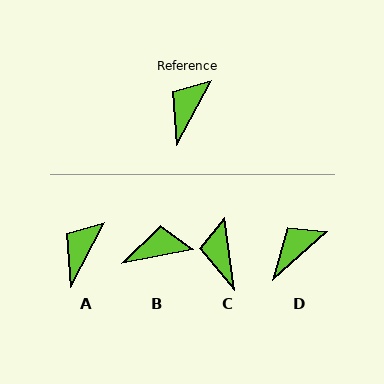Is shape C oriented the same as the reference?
No, it is off by about 35 degrees.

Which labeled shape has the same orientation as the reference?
A.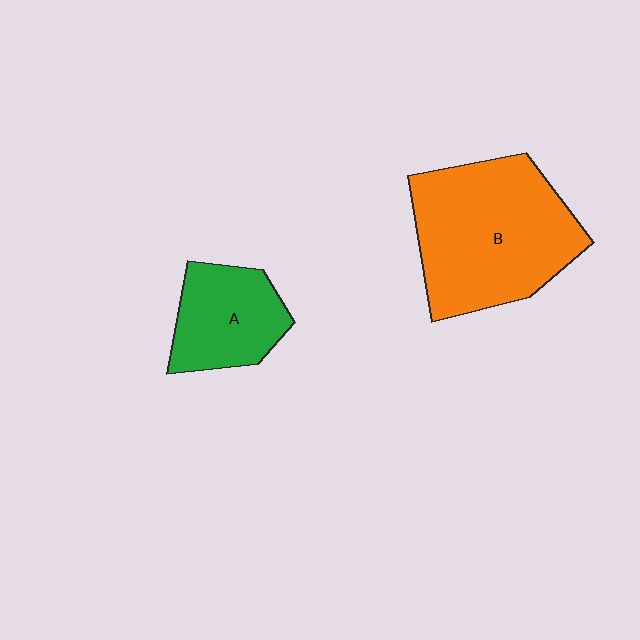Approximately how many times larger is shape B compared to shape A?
Approximately 2.0 times.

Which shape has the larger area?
Shape B (orange).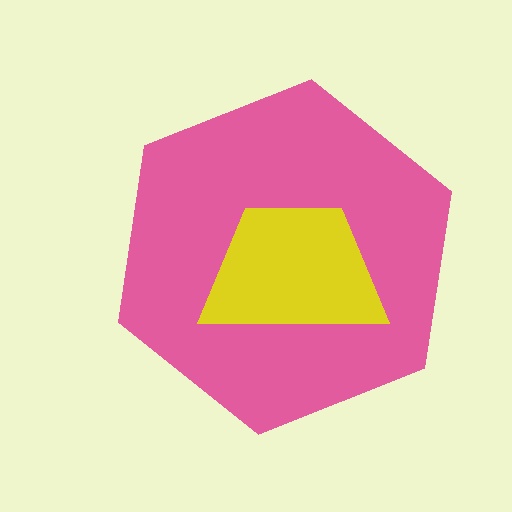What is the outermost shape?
The pink hexagon.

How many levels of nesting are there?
2.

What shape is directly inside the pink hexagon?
The yellow trapezoid.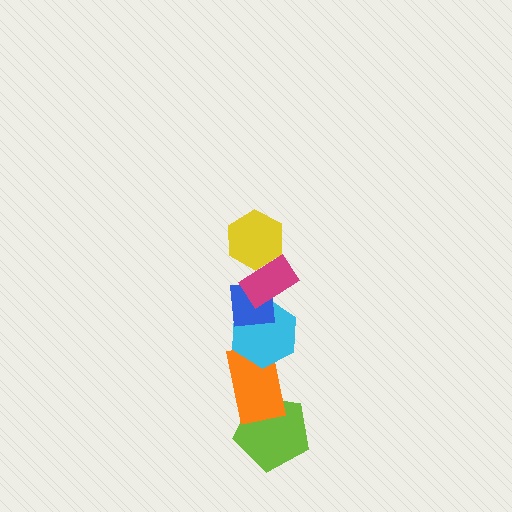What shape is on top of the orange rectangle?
The cyan hexagon is on top of the orange rectangle.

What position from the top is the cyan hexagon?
The cyan hexagon is 4th from the top.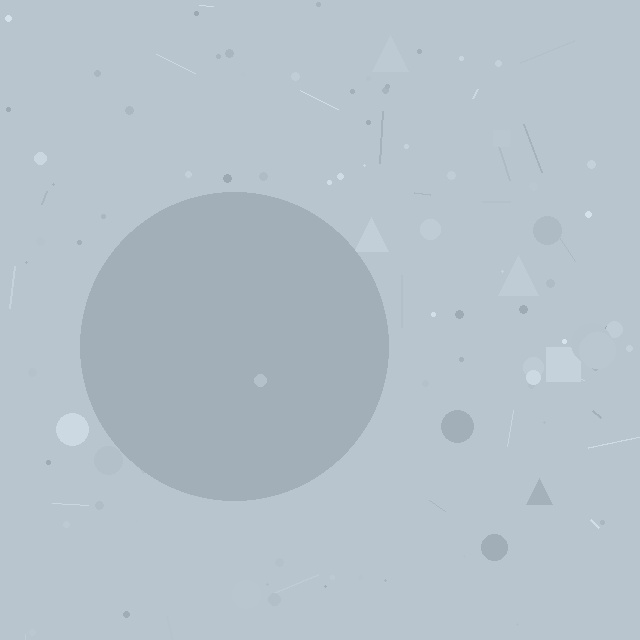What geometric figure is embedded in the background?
A circle is embedded in the background.